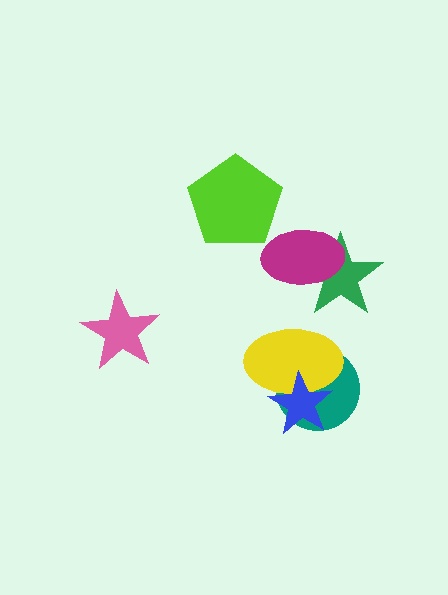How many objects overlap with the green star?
1 object overlaps with the green star.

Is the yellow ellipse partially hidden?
Yes, it is partially covered by another shape.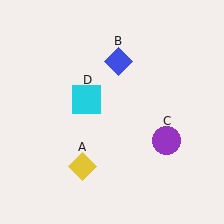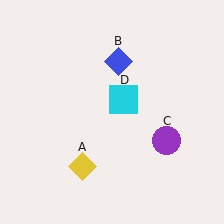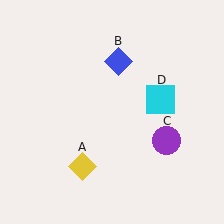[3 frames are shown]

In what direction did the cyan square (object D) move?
The cyan square (object D) moved right.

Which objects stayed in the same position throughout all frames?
Yellow diamond (object A) and blue diamond (object B) and purple circle (object C) remained stationary.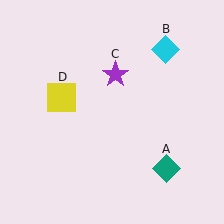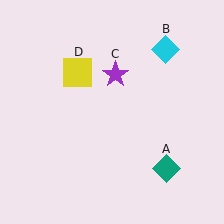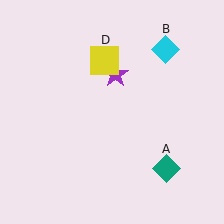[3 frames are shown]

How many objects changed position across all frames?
1 object changed position: yellow square (object D).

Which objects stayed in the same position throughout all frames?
Teal diamond (object A) and cyan diamond (object B) and purple star (object C) remained stationary.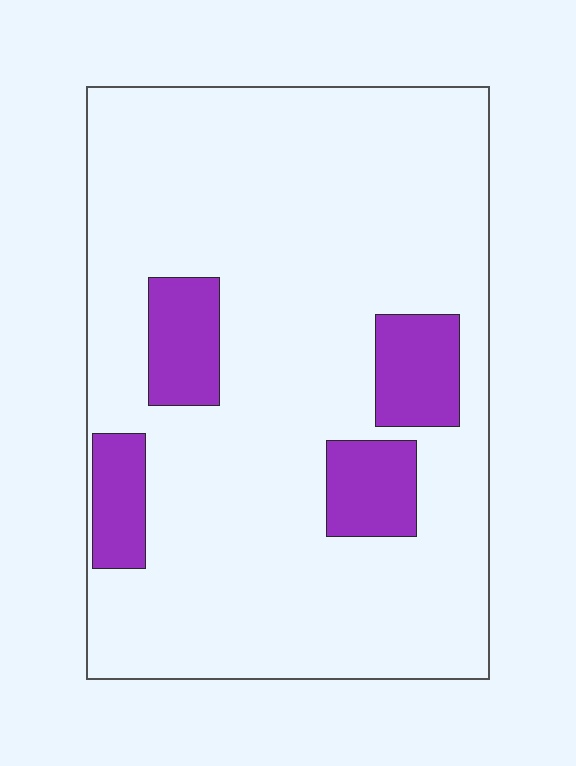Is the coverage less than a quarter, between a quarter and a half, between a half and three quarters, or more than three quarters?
Less than a quarter.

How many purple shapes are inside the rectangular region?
4.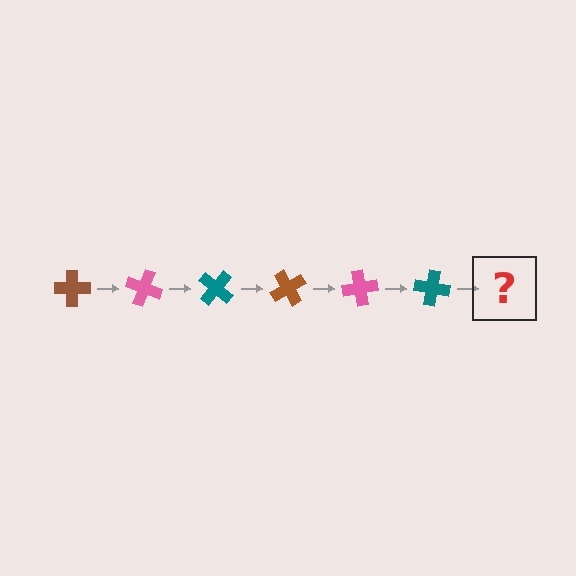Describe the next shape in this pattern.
It should be a brown cross, rotated 120 degrees from the start.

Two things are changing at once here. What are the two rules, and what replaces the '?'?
The two rules are that it rotates 20 degrees each step and the color cycles through brown, pink, and teal. The '?' should be a brown cross, rotated 120 degrees from the start.